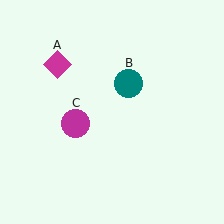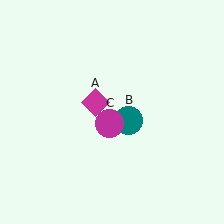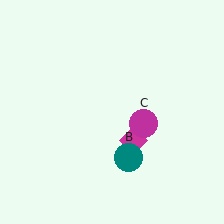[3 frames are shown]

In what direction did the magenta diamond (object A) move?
The magenta diamond (object A) moved down and to the right.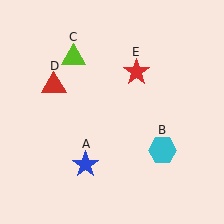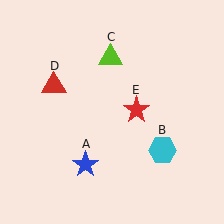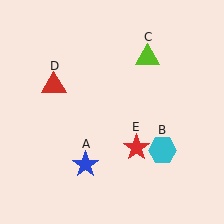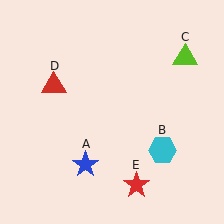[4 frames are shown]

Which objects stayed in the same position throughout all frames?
Blue star (object A) and cyan hexagon (object B) and red triangle (object D) remained stationary.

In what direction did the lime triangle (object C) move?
The lime triangle (object C) moved right.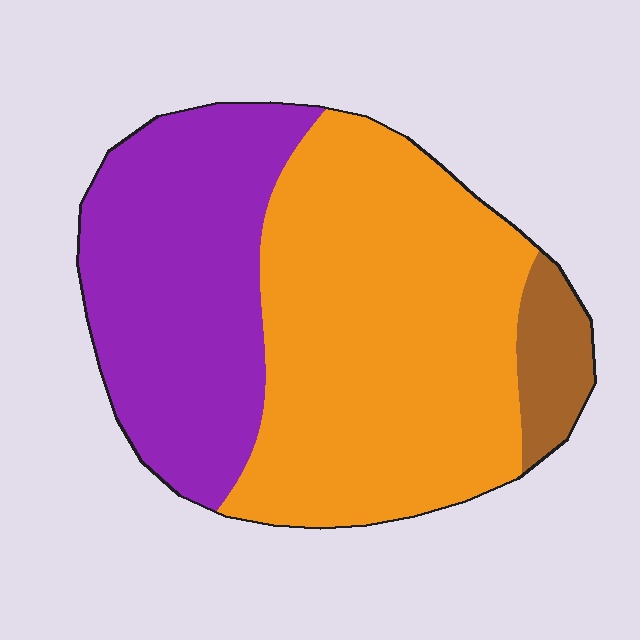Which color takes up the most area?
Orange, at roughly 55%.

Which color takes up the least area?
Brown, at roughly 5%.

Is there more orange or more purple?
Orange.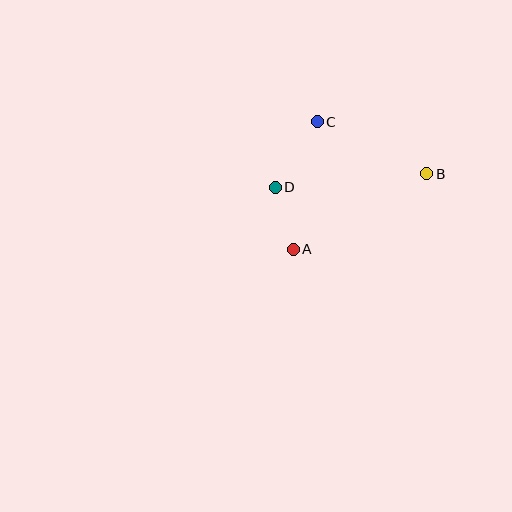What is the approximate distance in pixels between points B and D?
The distance between B and D is approximately 152 pixels.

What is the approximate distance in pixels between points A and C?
The distance between A and C is approximately 130 pixels.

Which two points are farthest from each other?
Points A and B are farthest from each other.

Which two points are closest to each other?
Points A and D are closest to each other.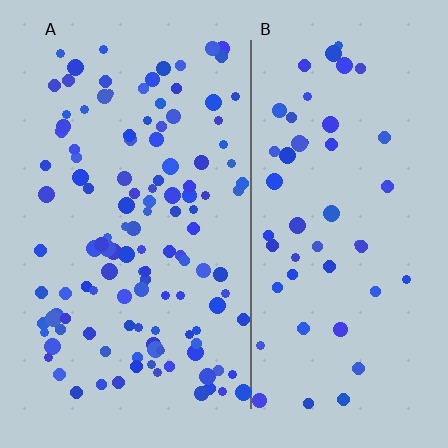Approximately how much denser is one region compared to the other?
Approximately 2.4× — region A over region B.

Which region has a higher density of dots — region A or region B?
A (the left).